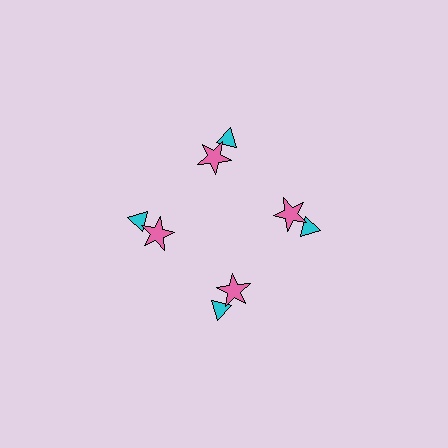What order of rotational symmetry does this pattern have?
This pattern has 4-fold rotational symmetry.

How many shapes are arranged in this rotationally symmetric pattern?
There are 8 shapes, arranged in 4 groups of 2.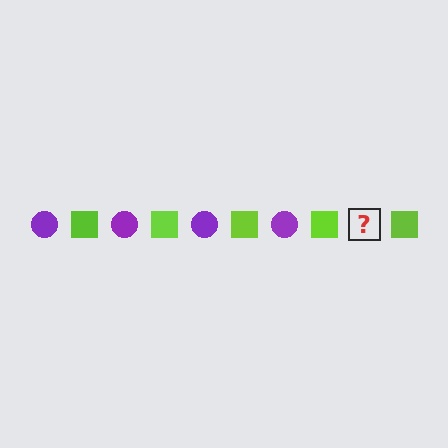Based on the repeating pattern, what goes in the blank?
The blank should be a purple circle.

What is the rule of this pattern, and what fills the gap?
The rule is that the pattern alternates between purple circle and lime square. The gap should be filled with a purple circle.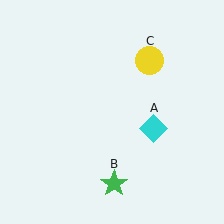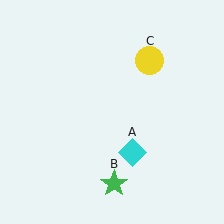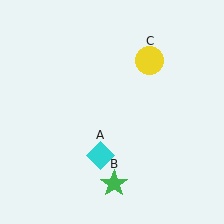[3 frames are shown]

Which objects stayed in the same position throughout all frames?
Green star (object B) and yellow circle (object C) remained stationary.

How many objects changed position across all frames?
1 object changed position: cyan diamond (object A).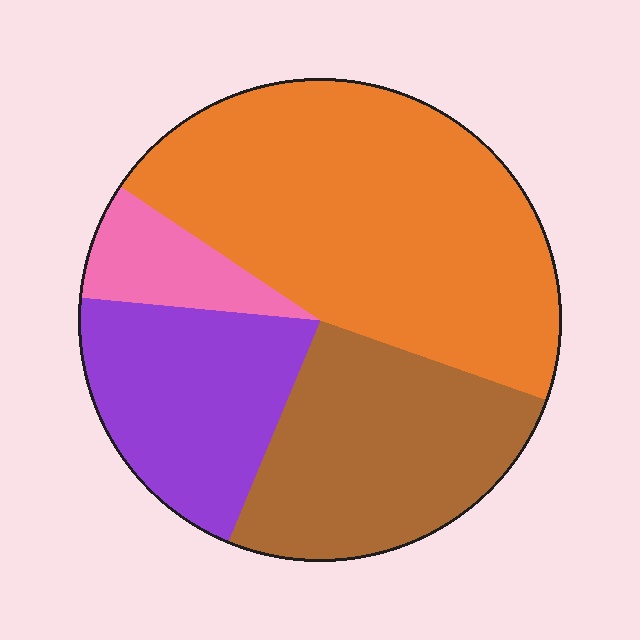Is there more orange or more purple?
Orange.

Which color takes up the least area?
Pink, at roughly 10%.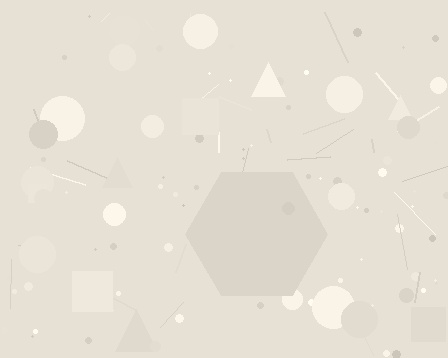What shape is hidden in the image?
A hexagon is hidden in the image.